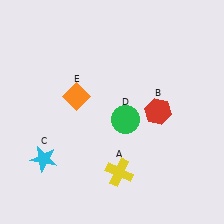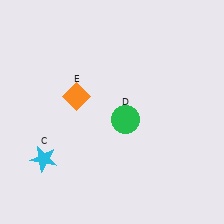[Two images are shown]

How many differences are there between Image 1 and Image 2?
There are 2 differences between the two images.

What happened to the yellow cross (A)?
The yellow cross (A) was removed in Image 2. It was in the bottom-right area of Image 1.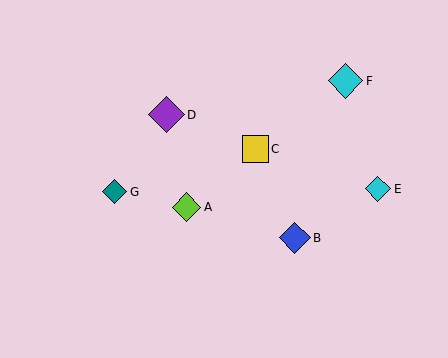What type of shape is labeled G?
Shape G is a teal diamond.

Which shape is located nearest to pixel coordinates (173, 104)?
The purple diamond (labeled D) at (166, 115) is nearest to that location.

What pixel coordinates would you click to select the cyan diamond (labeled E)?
Click at (378, 189) to select the cyan diamond E.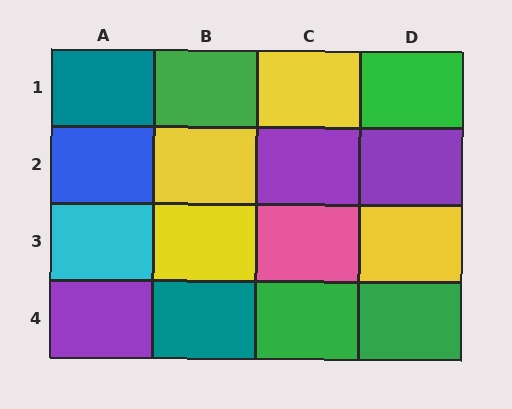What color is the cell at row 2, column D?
Purple.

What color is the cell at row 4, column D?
Green.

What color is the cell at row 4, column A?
Purple.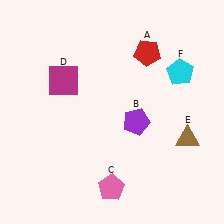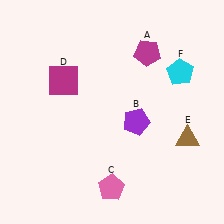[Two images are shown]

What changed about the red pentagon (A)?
In Image 1, A is red. In Image 2, it changed to magenta.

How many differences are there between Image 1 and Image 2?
There is 1 difference between the two images.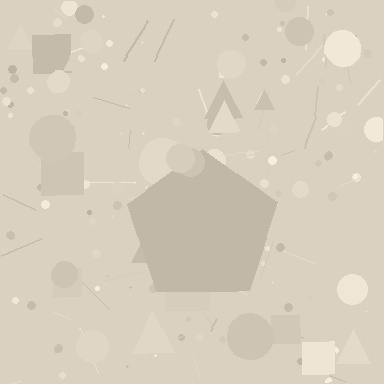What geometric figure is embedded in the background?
A pentagon is embedded in the background.